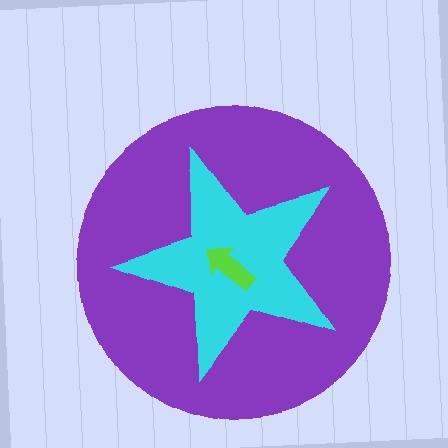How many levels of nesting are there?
3.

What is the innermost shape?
The lime arrow.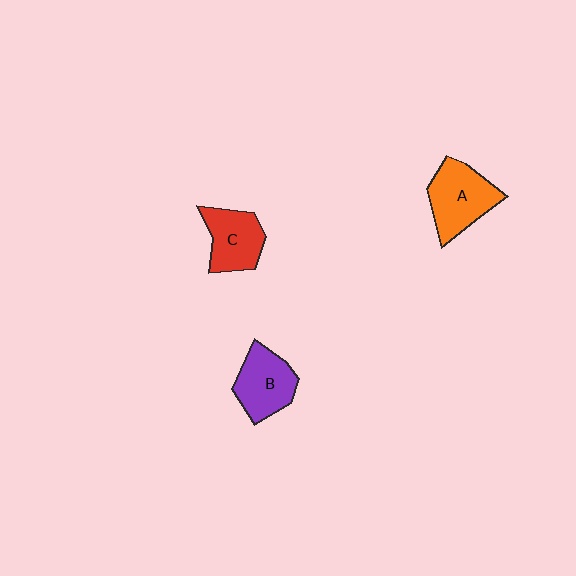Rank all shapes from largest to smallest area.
From largest to smallest: A (orange), B (purple), C (red).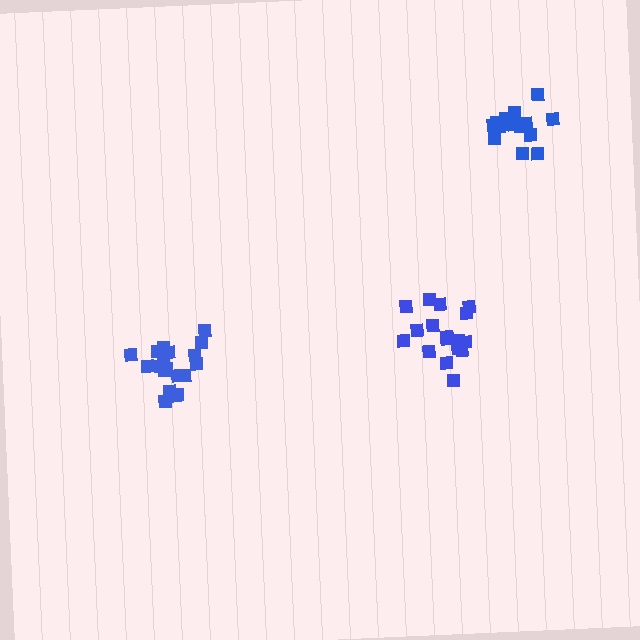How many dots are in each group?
Group 1: 15 dots, Group 2: 17 dots, Group 3: 20 dots (52 total).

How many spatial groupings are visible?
There are 3 spatial groupings.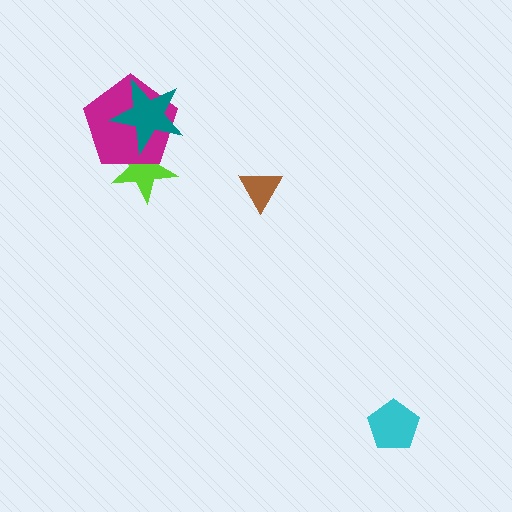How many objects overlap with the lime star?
2 objects overlap with the lime star.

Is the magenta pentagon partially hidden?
Yes, it is partially covered by another shape.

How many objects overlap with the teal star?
2 objects overlap with the teal star.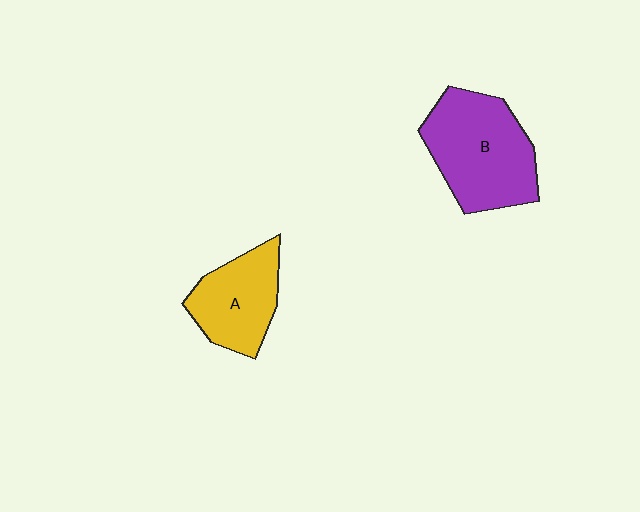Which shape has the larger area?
Shape B (purple).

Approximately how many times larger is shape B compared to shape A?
Approximately 1.5 times.